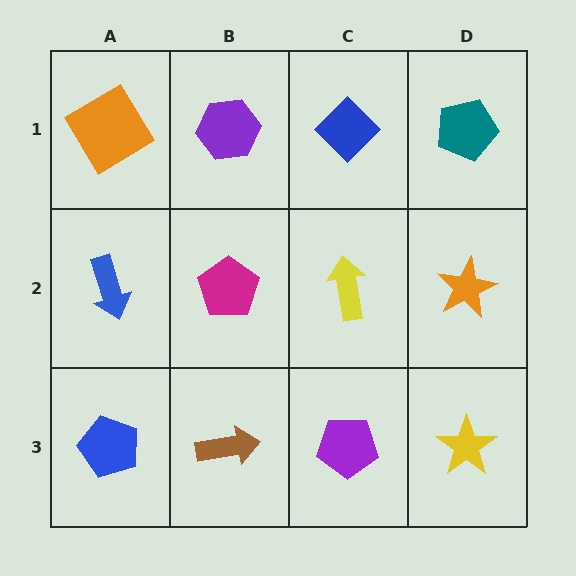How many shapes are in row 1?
4 shapes.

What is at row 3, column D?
A yellow star.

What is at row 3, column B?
A brown arrow.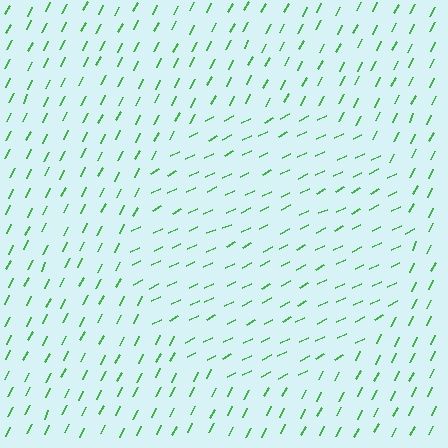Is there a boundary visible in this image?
Yes, there is a texture boundary formed by a change in line orientation.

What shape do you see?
I see a circle.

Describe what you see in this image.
The image is filled with small green line segments. A circle region in the image has lines oriented differently from the surrounding lines, creating a visible texture boundary.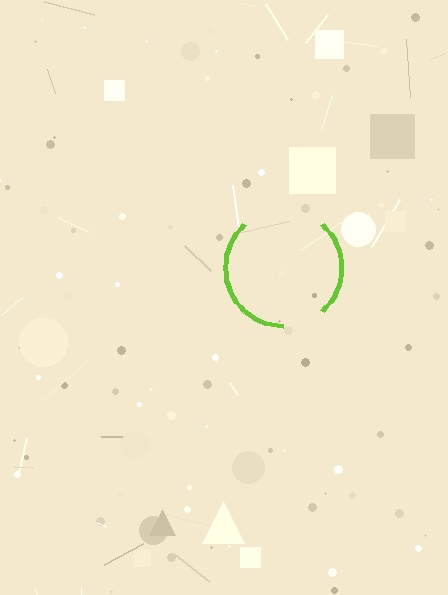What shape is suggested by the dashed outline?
The dashed outline suggests a circle.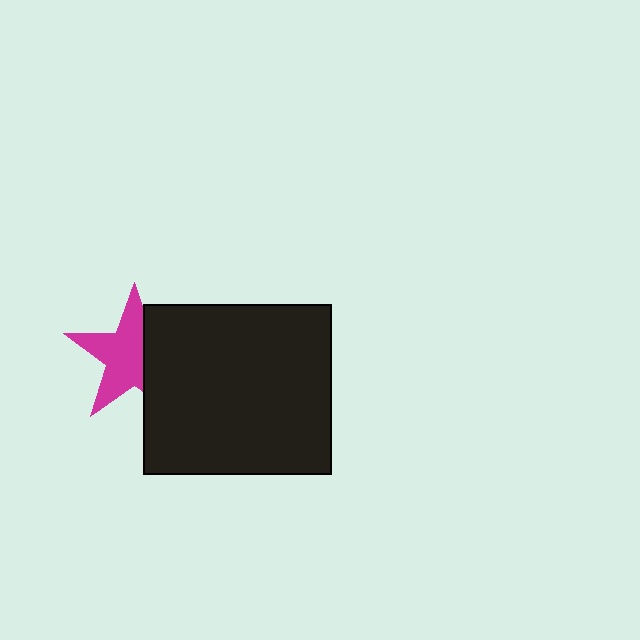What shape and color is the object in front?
The object in front is a black rectangle.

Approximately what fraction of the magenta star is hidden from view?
Roughly 37% of the magenta star is hidden behind the black rectangle.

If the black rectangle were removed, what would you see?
You would see the complete magenta star.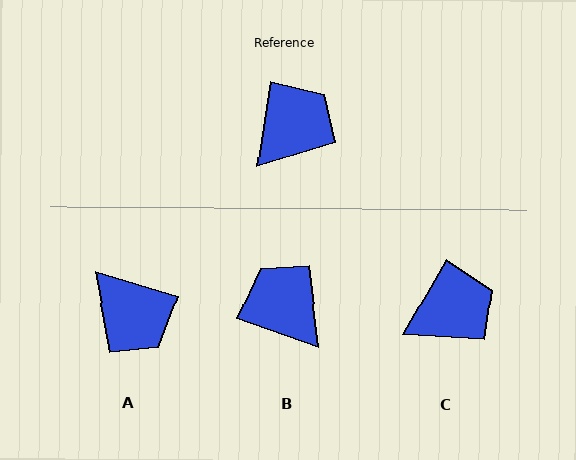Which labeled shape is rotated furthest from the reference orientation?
A, about 97 degrees away.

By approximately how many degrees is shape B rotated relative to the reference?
Approximately 80 degrees counter-clockwise.